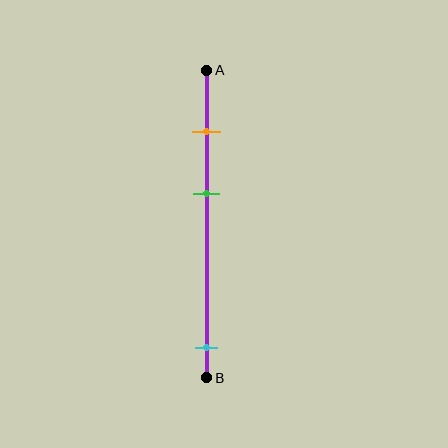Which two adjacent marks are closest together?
The orange and green marks are the closest adjacent pair.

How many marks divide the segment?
There are 3 marks dividing the segment.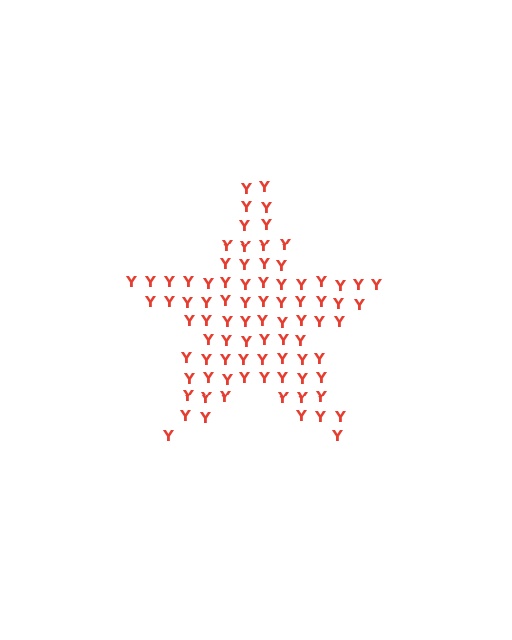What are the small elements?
The small elements are letter Y's.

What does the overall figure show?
The overall figure shows a star.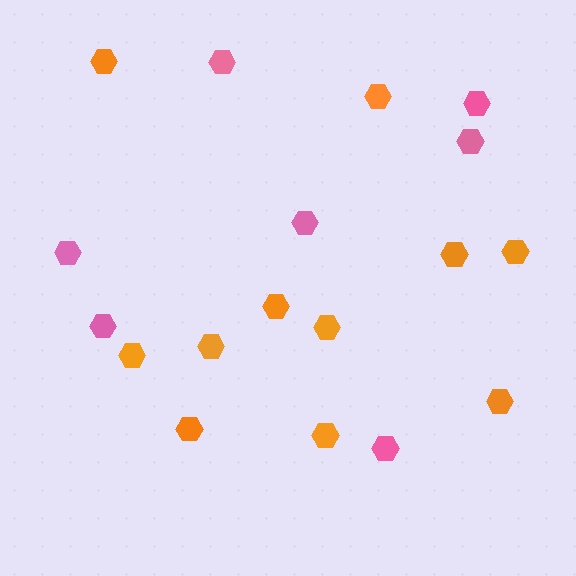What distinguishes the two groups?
There are 2 groups: one group of orange hexagons (11) and one group of pink hexagons (7).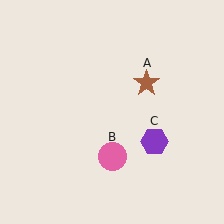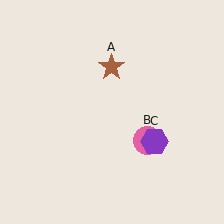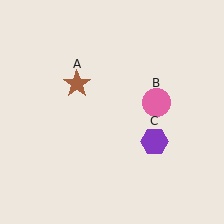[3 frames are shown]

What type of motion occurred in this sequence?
The brown star (object A), pink circle (object B) rotated counterclockwise around the center of the scene.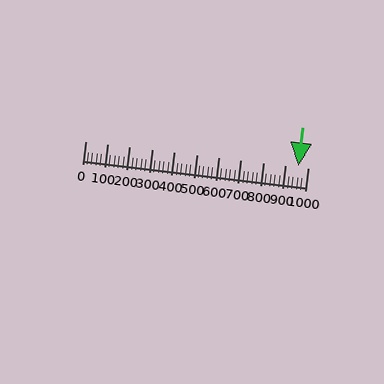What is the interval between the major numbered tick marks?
The major tick marks are spaced 100 units apart.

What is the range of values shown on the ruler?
The ruler shows values from 0 to 1000.